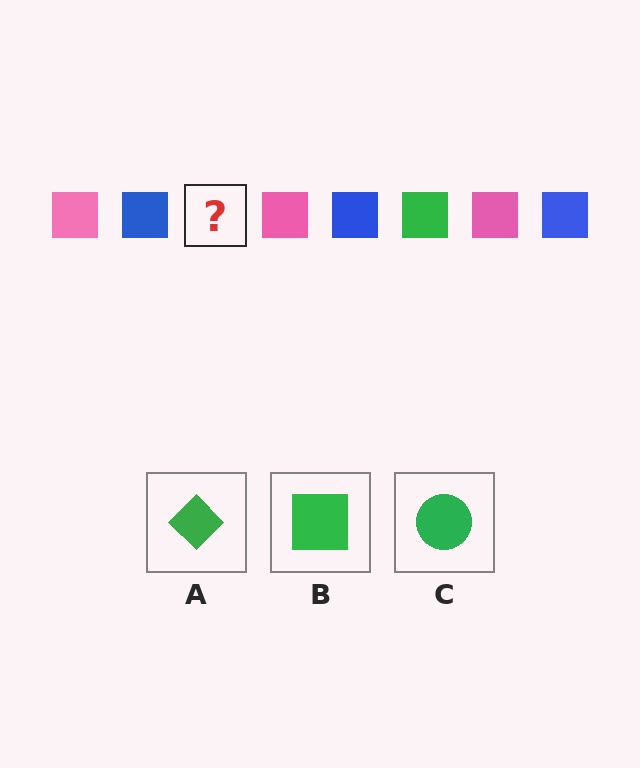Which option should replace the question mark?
Option B.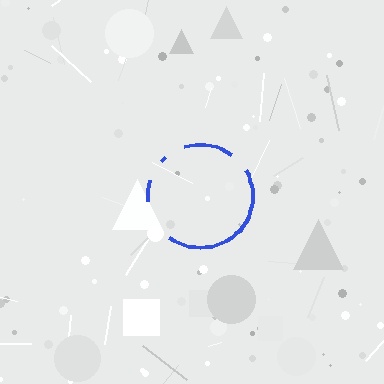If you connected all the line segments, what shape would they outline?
They would outline a circle.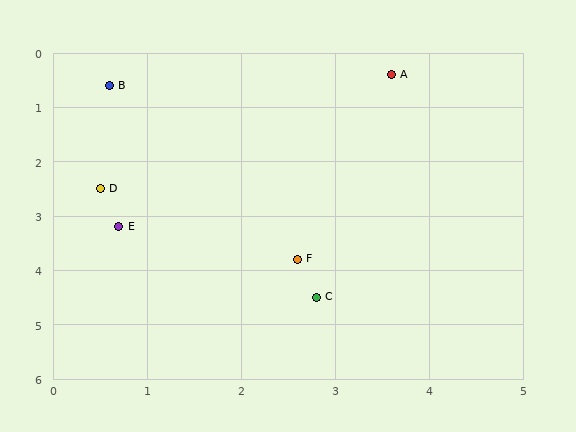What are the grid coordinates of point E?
Point E is at approximately (0.7, 3.2).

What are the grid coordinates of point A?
Point A is at approximately (3.6, 0.4).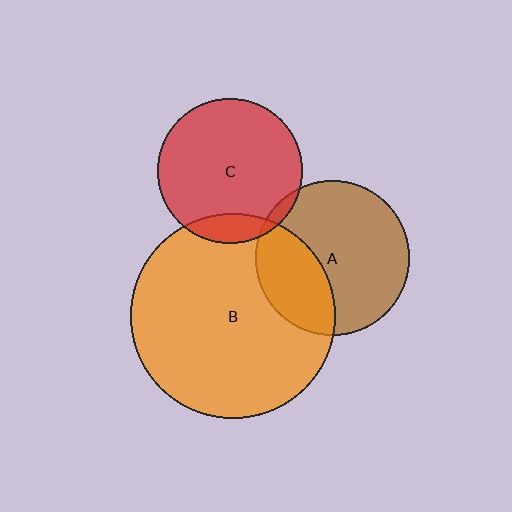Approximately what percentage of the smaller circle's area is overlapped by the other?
Approximately 5%.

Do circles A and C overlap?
Yes.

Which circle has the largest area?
Circle B (orange).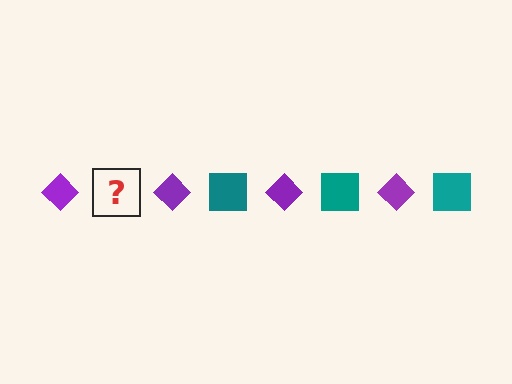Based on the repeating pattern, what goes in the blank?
The blank should be a teal square.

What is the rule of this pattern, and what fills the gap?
The rule is that the pattern alternates between purple diamond and teal square. The gap should be filled with a teal square.